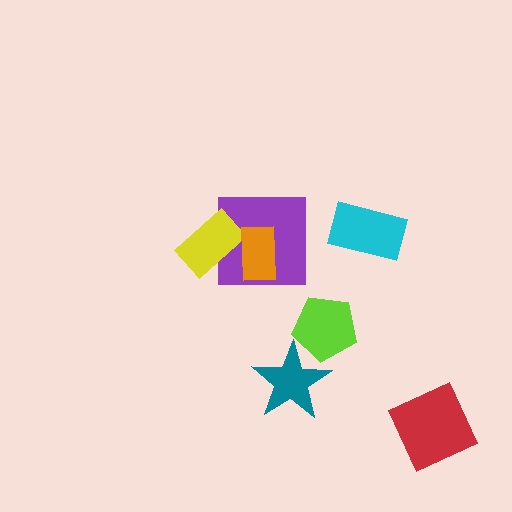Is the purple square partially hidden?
Yes, it is partially covered by another shape.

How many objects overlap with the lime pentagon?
1 object overlaps with the lime pentagon.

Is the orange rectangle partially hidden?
No, no other shape covers it.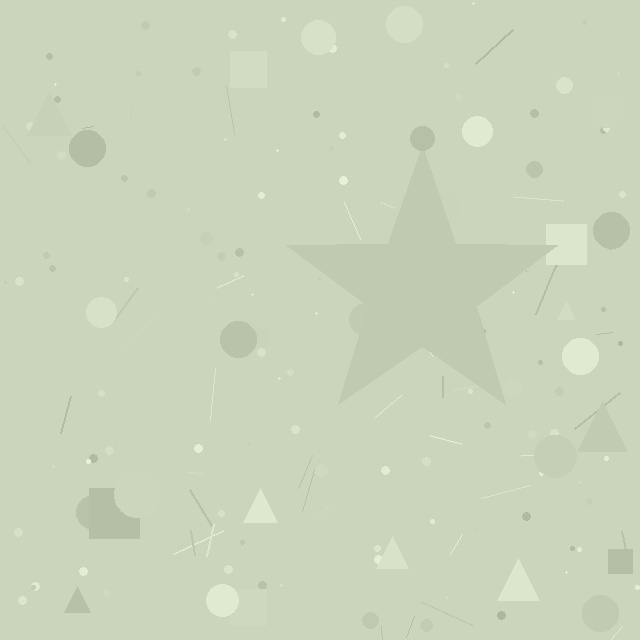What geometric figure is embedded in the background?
A star is embedded in the background.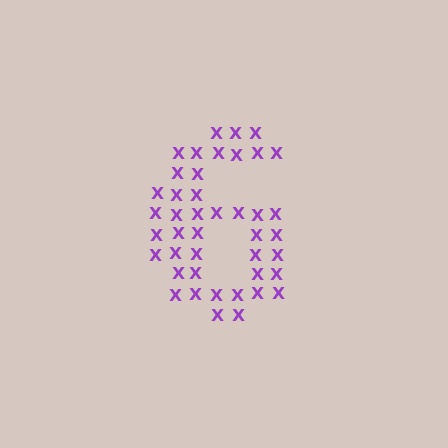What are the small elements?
The small elements are letter X's.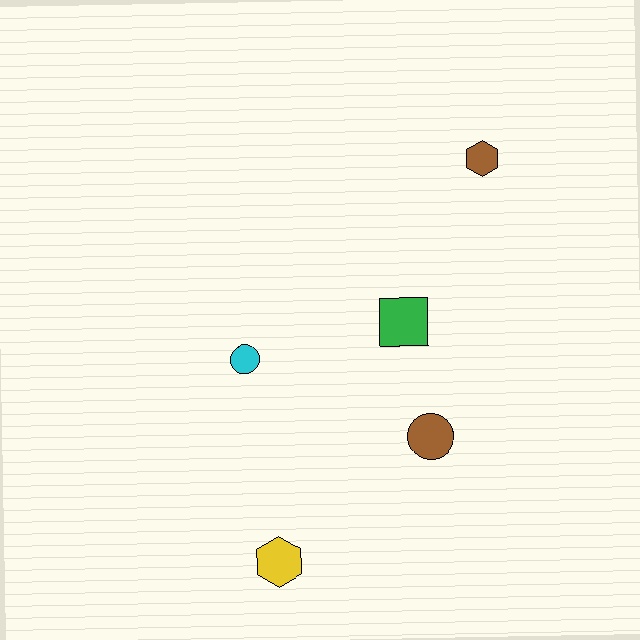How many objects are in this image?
There are 5 objects.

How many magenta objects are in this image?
There are no magenta objects.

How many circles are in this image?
There are 2 circles.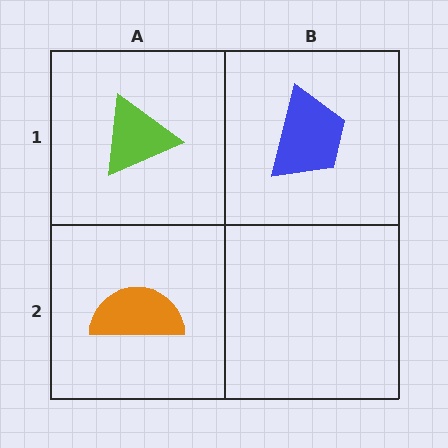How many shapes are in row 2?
1 shape.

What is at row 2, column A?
An orange semicircle.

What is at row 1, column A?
A lime triangle.